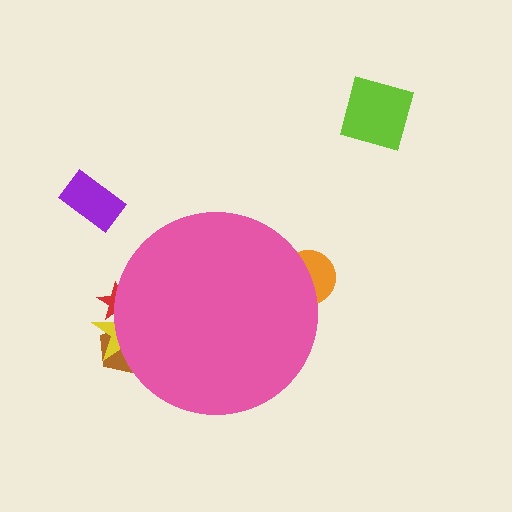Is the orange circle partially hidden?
Yes, the orange circle is partially hidden behind the pink circle.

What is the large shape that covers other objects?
A pink circle.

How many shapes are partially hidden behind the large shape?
4 shapes are partially hidden.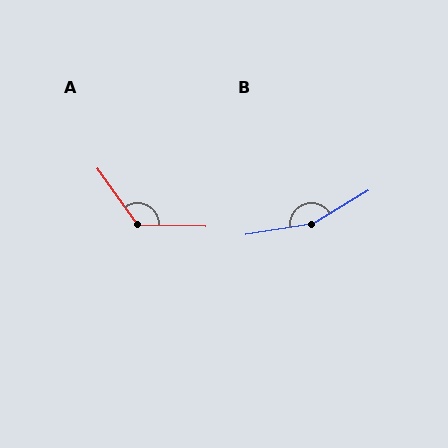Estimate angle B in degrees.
Approximately 158 degrees.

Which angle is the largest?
B, at approximately 158 degrees.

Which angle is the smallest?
A, at approximately 127 degrees.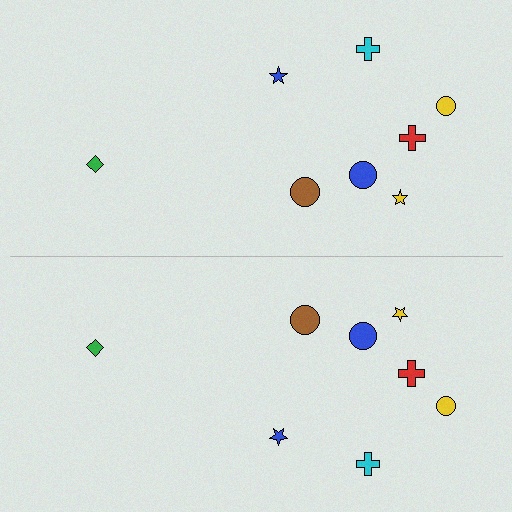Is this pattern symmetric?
Yes, this pattern has bilateral (reflection) symmetry.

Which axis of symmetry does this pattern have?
The pattern has a horizontal axis of symmetry running through the center of the image.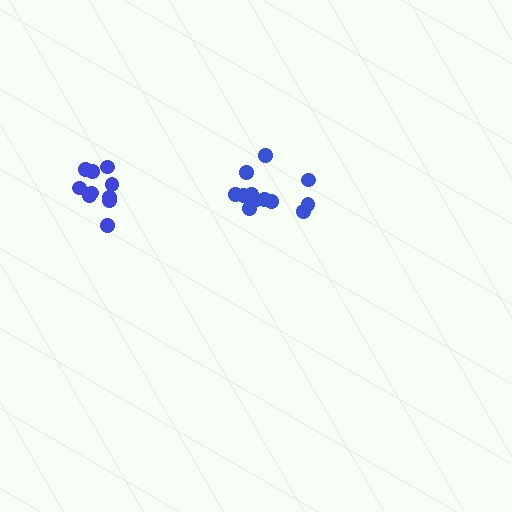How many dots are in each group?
Group 1: 12 dots, Group 2: 10 dots (22 total).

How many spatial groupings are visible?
There are 2 spatial groupings.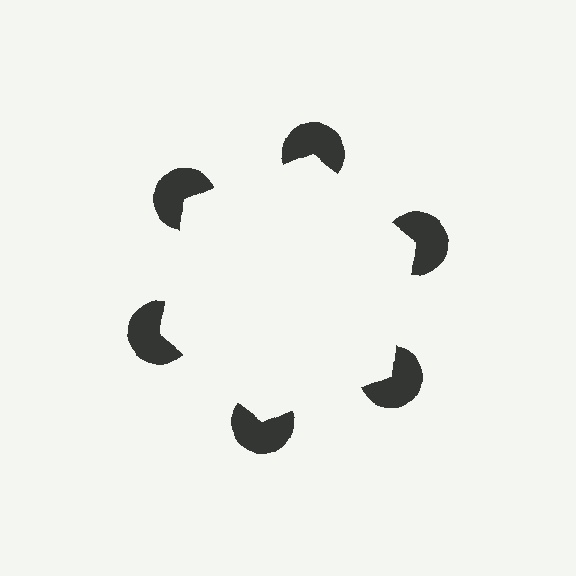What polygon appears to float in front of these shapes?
An illusory hexagon — its edges are inferred from the aligned wedge cuts in the pac-man discs, not physically drawn.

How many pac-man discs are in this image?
There are 6 — one at each vertex of the illusory hexagon.